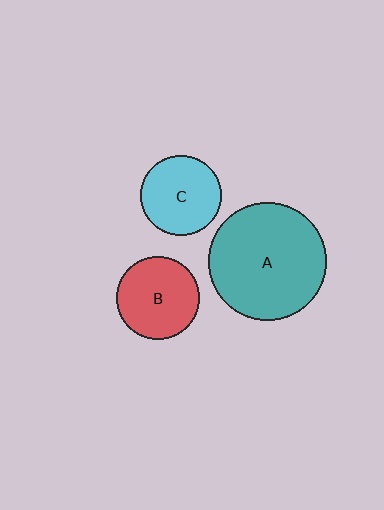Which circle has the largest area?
Circle A (teal).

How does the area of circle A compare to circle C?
Approximately 2.2 times.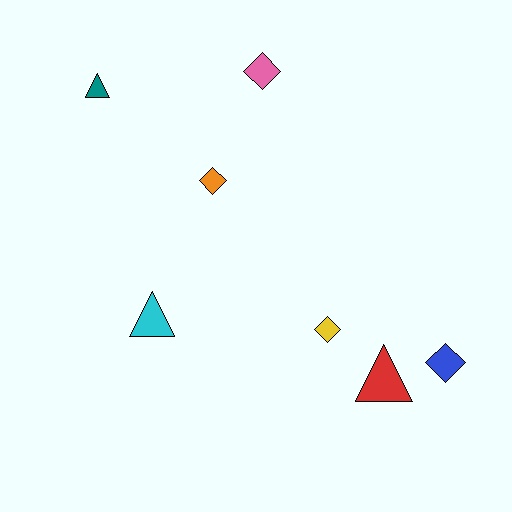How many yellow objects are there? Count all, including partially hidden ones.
There is 1 yellow object.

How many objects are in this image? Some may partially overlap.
There are 7 objects.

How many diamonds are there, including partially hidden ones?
There are 4 diamonds.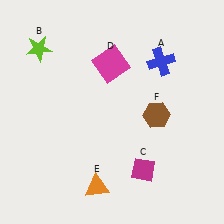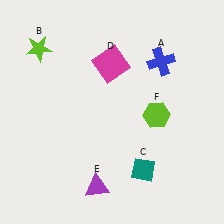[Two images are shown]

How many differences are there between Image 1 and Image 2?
There are 3 differences between the two images.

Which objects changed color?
C changed from magenta to teal. E changed from orange to purple. F changed from brown to lime.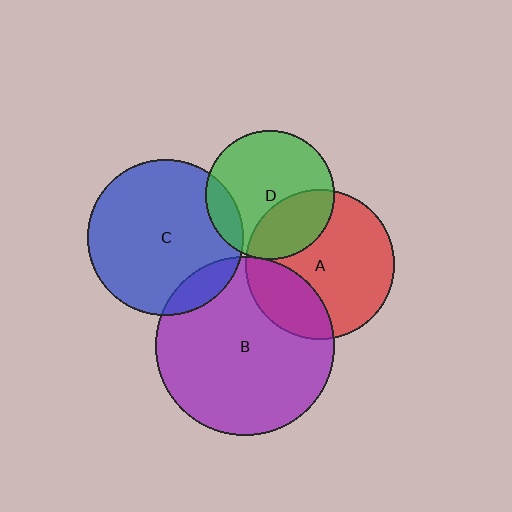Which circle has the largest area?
Circle B (purple).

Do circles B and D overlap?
Yes.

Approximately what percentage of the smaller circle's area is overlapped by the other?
Approximately 5%.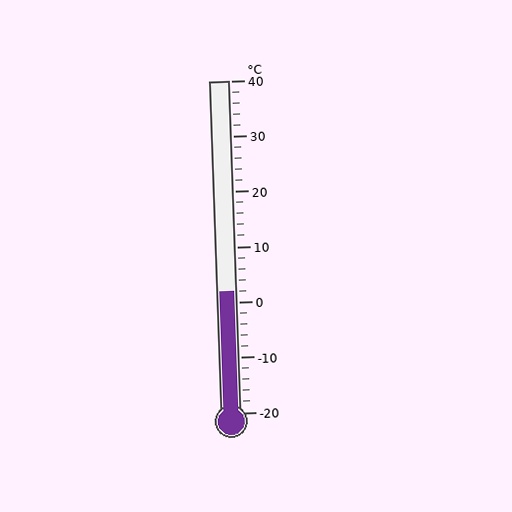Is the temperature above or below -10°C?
The temperature is above -10°C.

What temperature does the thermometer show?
The thermometer shows approximately 2°C.